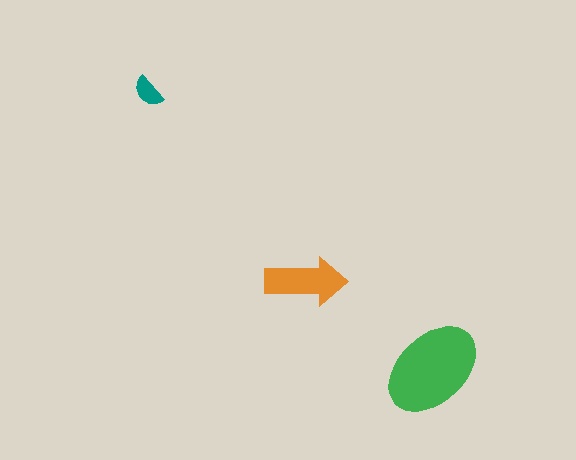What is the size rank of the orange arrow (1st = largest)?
2nd.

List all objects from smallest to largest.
The teal semicircle, the orange arrow, the green ellipse.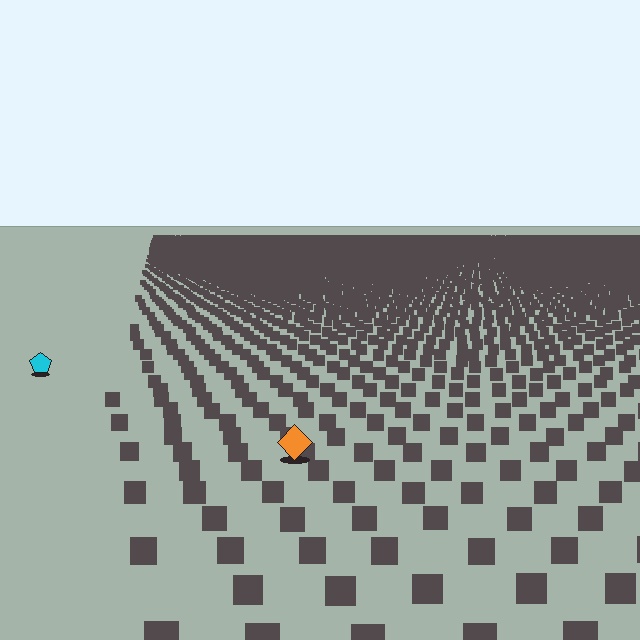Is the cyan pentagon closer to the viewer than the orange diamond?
No. The orange diamond is closer — you can tell from the texture gradient: the ground texture is coarser near it.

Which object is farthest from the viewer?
The cyan pentagon is farthest from the viewer. It appears smaller and the ground texture around it is denser.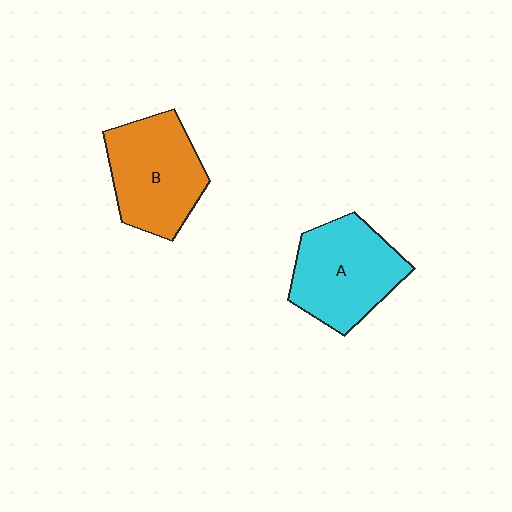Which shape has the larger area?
Shape A (cyan).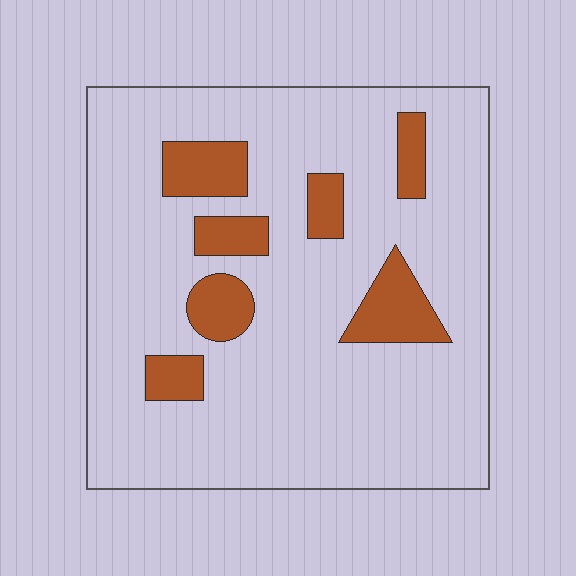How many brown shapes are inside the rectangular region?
7.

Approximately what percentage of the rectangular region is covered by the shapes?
Approximately 15%.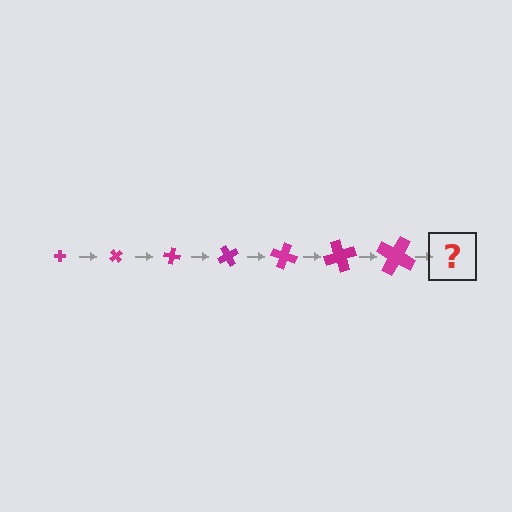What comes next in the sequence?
The next element should be a cross, larger than the previous one and rotated 350 degrees from the start.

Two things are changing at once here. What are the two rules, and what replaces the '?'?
The two rules are that the cross grows larger each step and it rotates 50 degrees each step. The '?' should be a cross, larger than the previous one and rotated 350 degrees from the start.